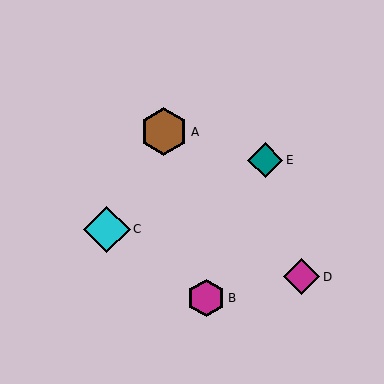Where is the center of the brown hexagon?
The center of the brown hexagon is at (164, 132).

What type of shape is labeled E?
Shape E is a teal diamond.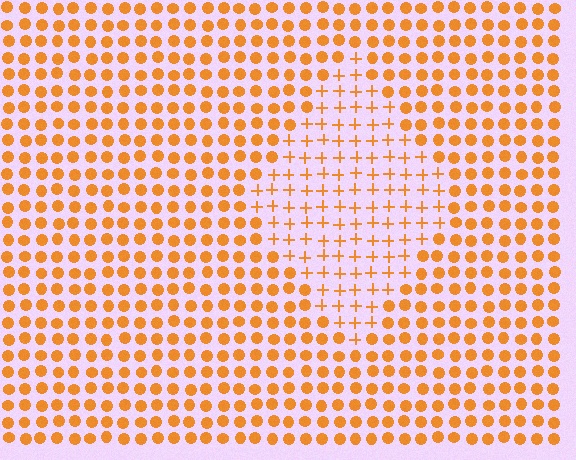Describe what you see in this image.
The image is filled with small orange elements arranged in a uniform grid. A diamond-shaped region contains plus signs, while the surrounding area contains circles. The boundary is defined purely by the change in element shape.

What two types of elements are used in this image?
The image uses plus signs inside the diamond region and circles outside it.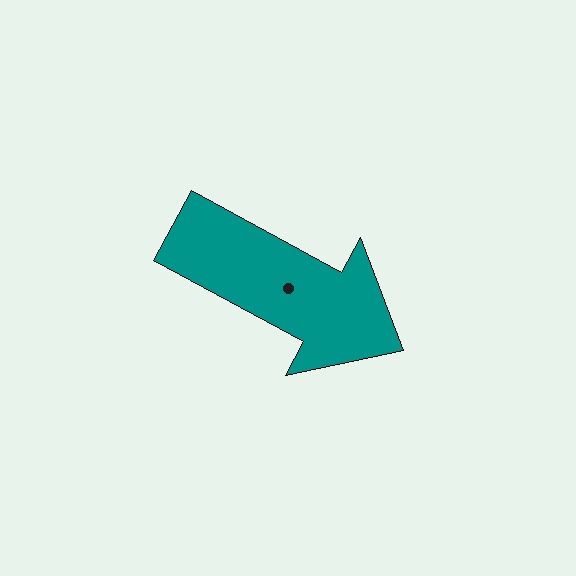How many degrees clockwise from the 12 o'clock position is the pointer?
Approximately 118 degrees.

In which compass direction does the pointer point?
Southeast.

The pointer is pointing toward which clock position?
Roughly 4 o'clock.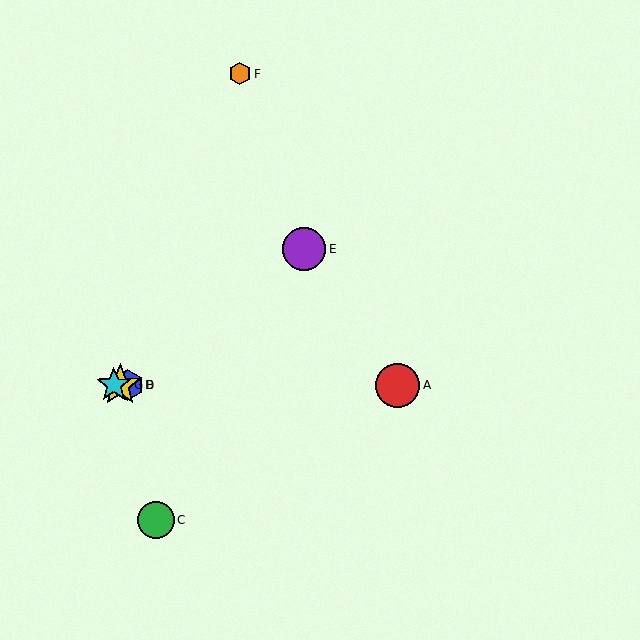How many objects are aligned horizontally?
4 objects (A, B, D, G) are aligned horizontally.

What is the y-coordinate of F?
Object F is at y≈74.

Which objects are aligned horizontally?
Objects A, B, D, G are aligned horizontally.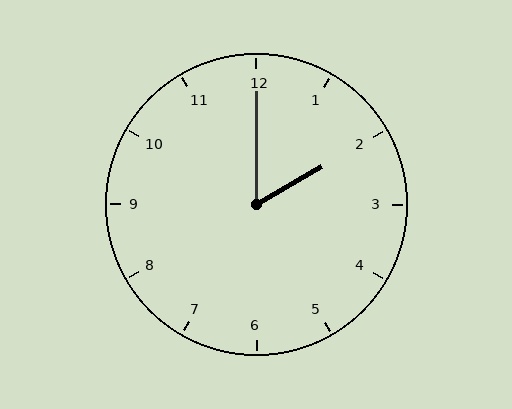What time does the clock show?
2:00.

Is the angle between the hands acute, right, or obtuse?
It is acute.